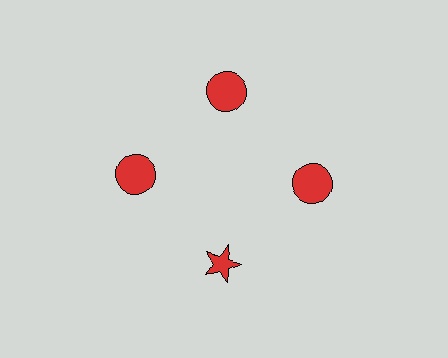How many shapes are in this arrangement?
There are 4 shapes arranged in a ring pattern.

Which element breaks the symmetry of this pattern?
The red star at roughly the 6 o'clock position breaks the symmetry. All other shapes are red circles.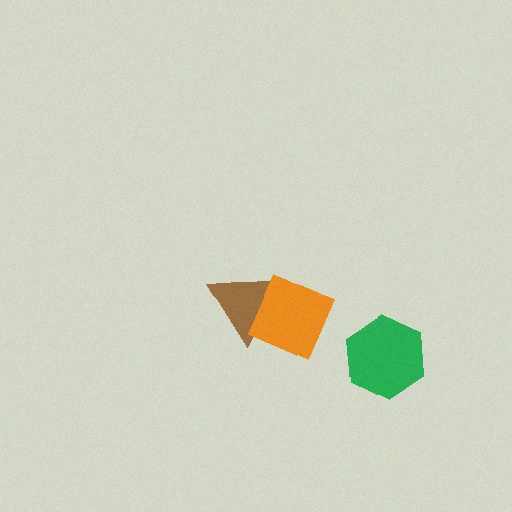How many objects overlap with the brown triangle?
1 object overlaps with the brown triangle.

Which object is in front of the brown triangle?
The orange diamond is in front of the brown triangle.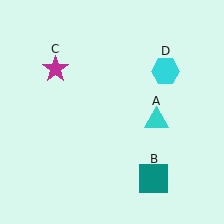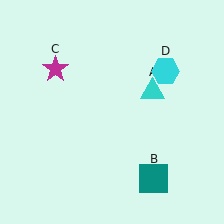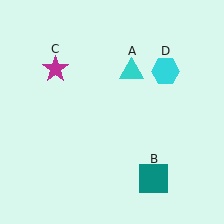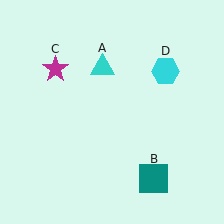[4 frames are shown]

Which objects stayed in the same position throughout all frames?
Teal square (object B) and magenta star (object C) and cyan hexagon (object D) remained stationary.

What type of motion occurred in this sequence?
The cyan triangle (object A) rotated counterclockwise around the center of the scene.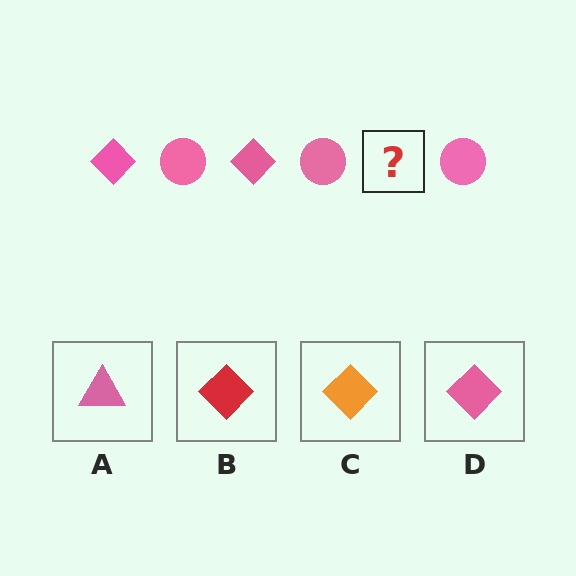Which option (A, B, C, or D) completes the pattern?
D.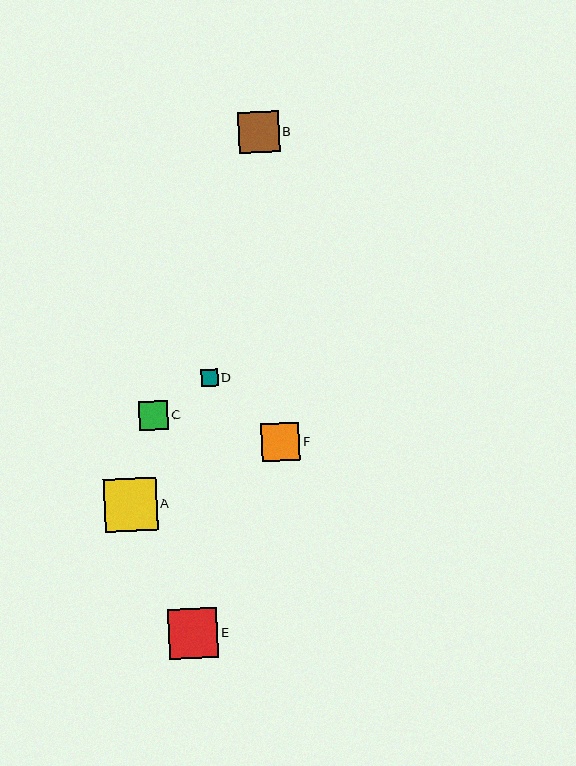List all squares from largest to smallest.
From largest to smallest: A, E, B, F, C, D.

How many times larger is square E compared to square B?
Square E is approximately 1.2 times the size of square B.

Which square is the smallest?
Square D is the smallest with a size of approximately 17 pixels.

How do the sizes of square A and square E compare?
Square A and square E are approximately the same size.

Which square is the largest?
Square A is the largest with a size of approximately 53 pixels.